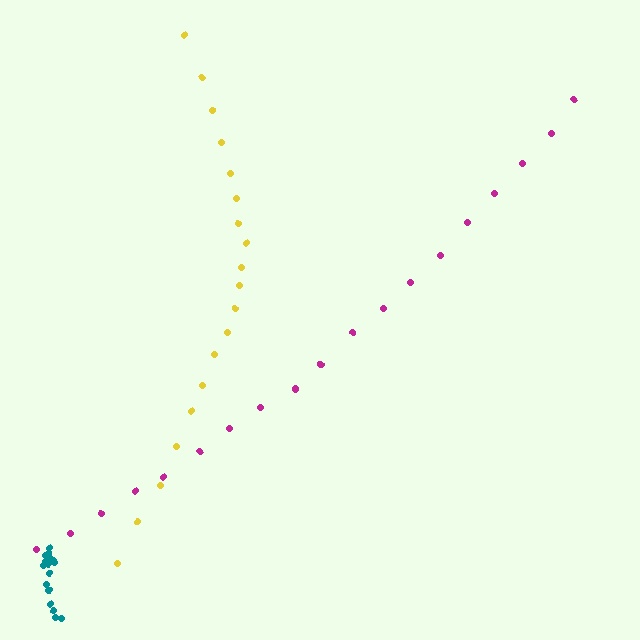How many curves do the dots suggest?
There are 3 distinct paths.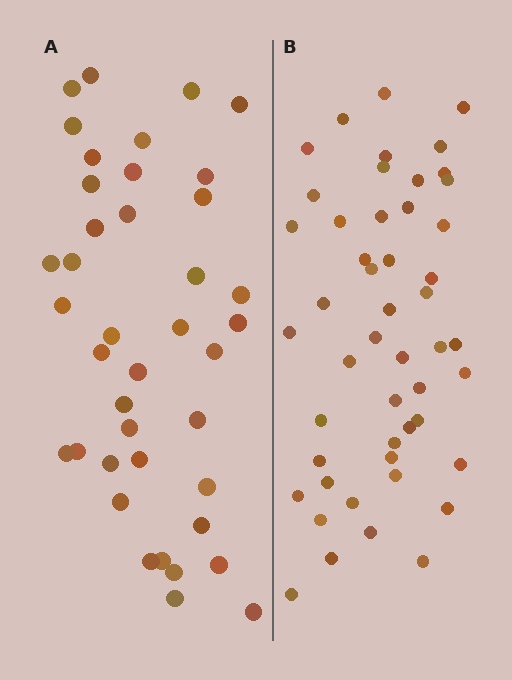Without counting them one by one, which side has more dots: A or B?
Region B (the right region) has more dots.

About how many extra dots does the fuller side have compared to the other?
Region B has roughly 8 or so more dots than region A.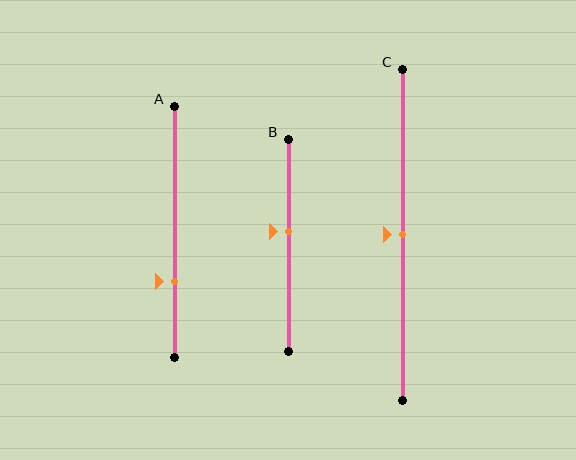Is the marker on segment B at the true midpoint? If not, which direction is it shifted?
No, the marker on segment B is shifted upward by about 7% of the segment length.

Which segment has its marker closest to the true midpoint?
Segment C has its marker closest to the true midpoint.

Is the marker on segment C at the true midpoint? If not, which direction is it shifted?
Yes, the marker on segment C is at the true midpoint.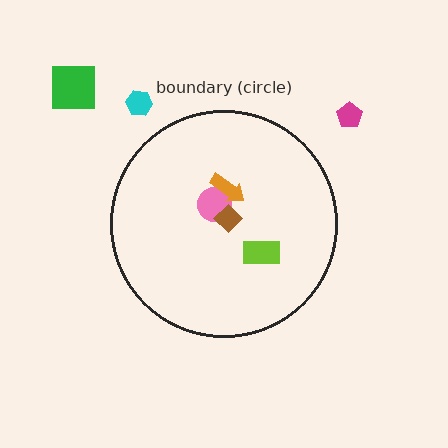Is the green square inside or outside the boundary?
Outside.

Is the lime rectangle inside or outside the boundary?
Inside.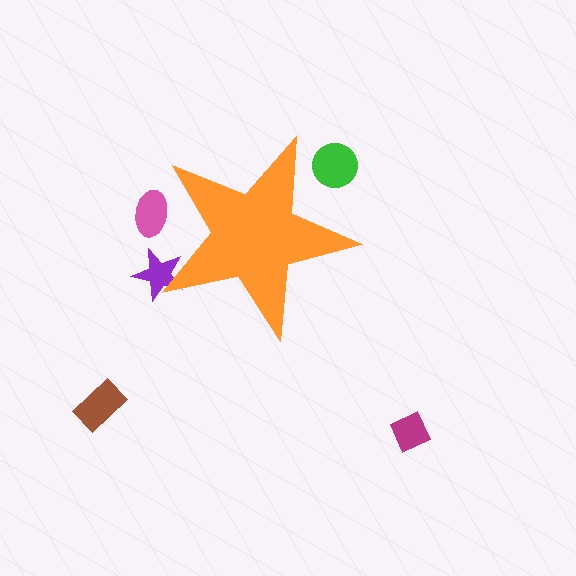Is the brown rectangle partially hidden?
No, the brown rectangle is fully visible.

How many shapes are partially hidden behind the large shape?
3 shapes are partially hidden.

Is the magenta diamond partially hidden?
No, the magenta diamond is fully visible.